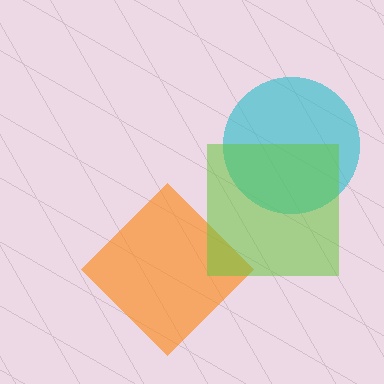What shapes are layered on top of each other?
The layered shapes are: an orange diamond, a cyan circle, a lime square.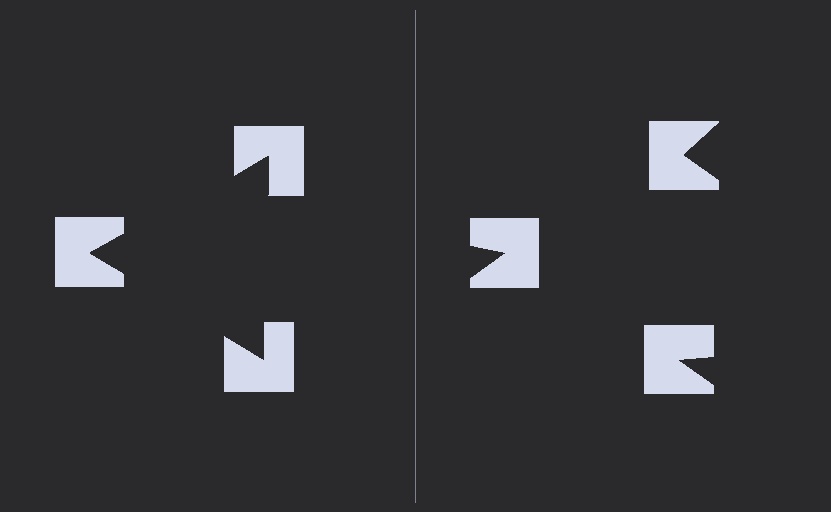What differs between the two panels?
The notched squares are positioned identically on both sides; only the wedge orientations differ. On the left they align to a triangle; on the right they are misaligned.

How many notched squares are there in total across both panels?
6 — 3 on each side.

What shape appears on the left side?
An illusory triangle.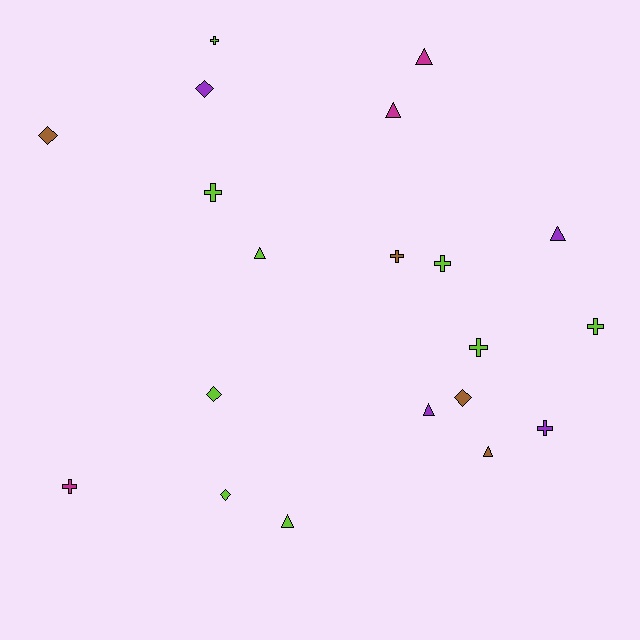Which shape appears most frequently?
Cross, with 8 objects.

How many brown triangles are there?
There is 1 brown triangle.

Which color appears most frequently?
Lime, with 9 objects.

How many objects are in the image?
There are 20 objects.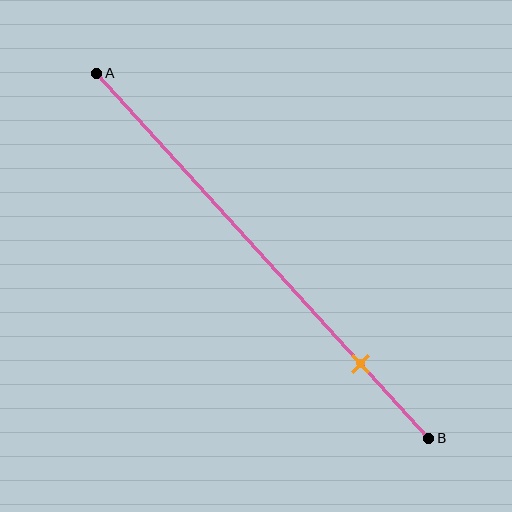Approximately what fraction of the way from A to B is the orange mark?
The orange mark is approximately 80% of the way from A to B.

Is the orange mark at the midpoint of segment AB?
No, the mark is at about 80% from A, not at the 50% midpoint.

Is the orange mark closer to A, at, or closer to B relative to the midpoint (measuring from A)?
The orange mark is closer to point B than the midpoint of segment AB.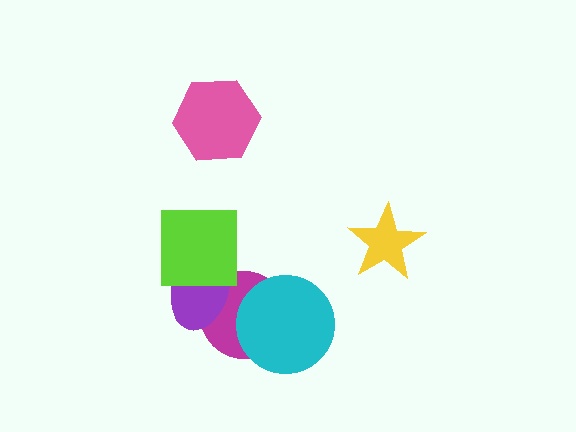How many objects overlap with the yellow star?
0 objects overlap with the yellow star.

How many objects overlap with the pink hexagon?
0 objects overlap with the pink hexagon.